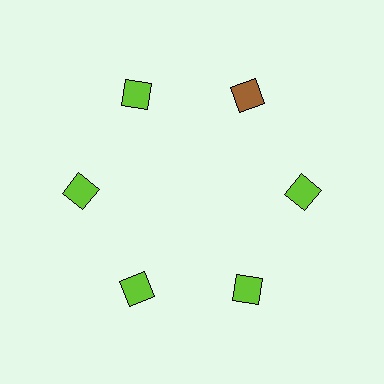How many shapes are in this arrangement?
There are 6 shapes arranged in a ring pattern.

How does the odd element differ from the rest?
It has a different color: brown instead of lime.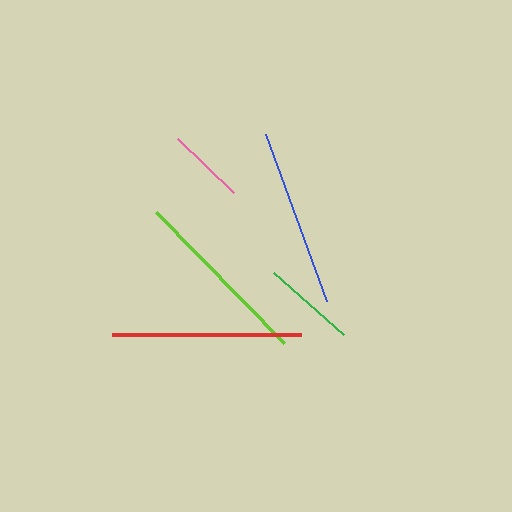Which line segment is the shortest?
The pink line is the shortest at approximately 78 pixels.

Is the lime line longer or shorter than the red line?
The red line is longer than the lime line.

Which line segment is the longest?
The red line is the longest at approximately 189 pixels.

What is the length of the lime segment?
The lime segment is approximately 183 pixels long.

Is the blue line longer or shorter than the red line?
The red line is longer than the blue line.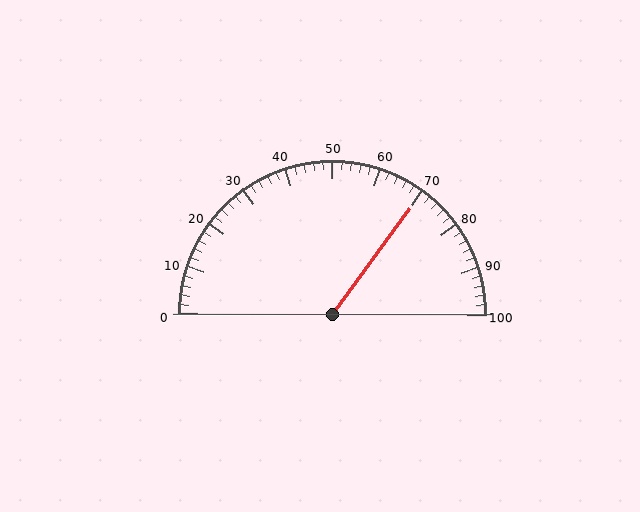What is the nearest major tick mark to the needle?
The nearest major tick mark is 70.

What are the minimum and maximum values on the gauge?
The gauge ranges from 0 to 100.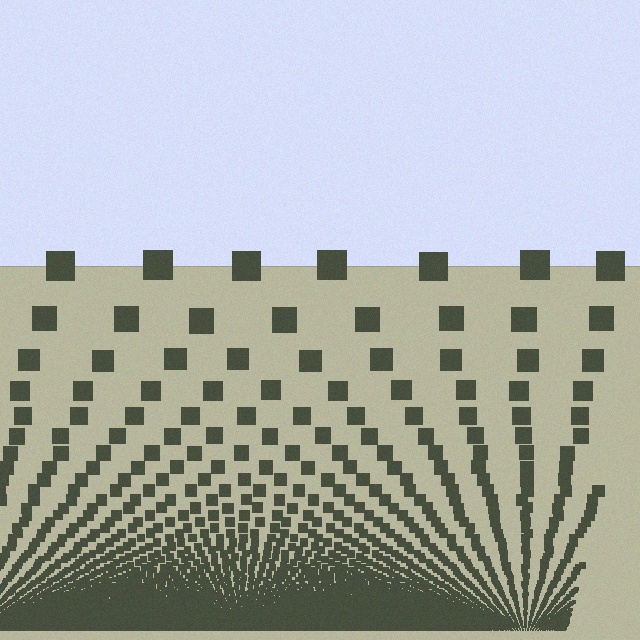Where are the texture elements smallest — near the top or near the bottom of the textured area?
Near the bottom.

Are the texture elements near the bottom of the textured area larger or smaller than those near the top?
Smaller. The gradient is inverted — elements near the bottom are smaller and denser.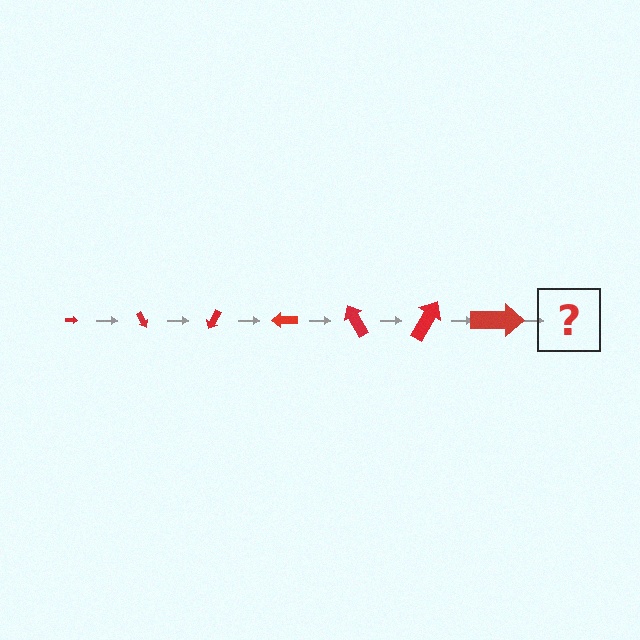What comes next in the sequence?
The next element should be an arrow, larger than the previous one and rotated 420 degrees from the start.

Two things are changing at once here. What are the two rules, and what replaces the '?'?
The two rules are that the arrow grows larger each step and it rotates 60 degrees each step. The '?' should be an arrow, larger than the previous one and rotated 420 degrees from the start.